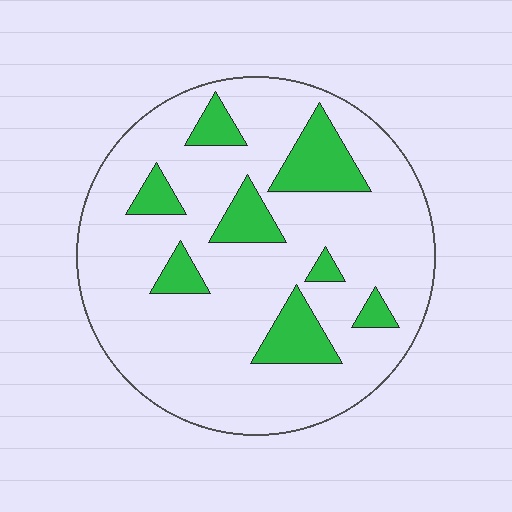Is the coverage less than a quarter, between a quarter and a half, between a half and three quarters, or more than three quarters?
Less than a quarter.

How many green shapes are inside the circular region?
8.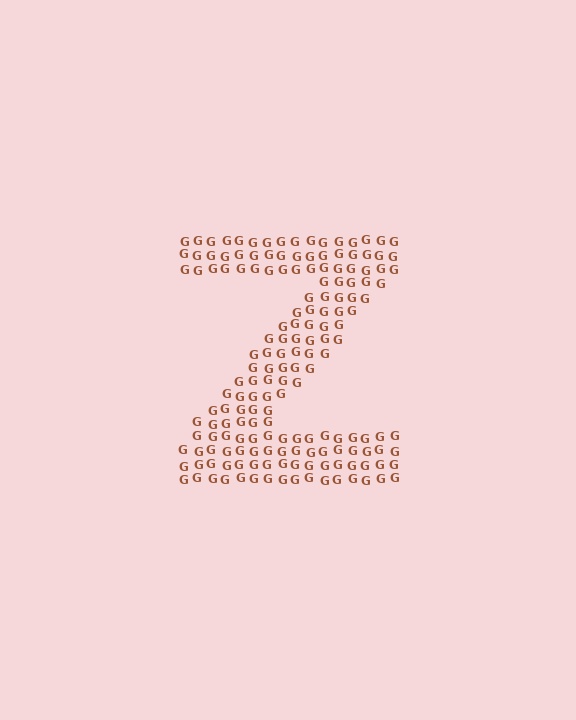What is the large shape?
The large shape is the letter Z.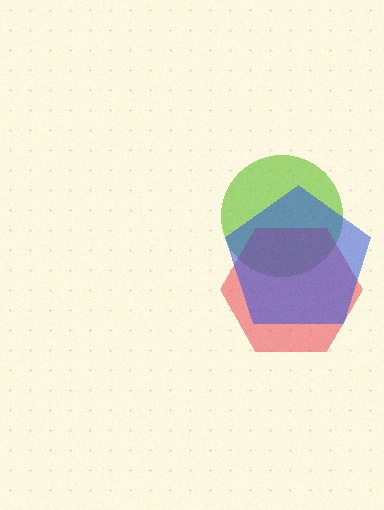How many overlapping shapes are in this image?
There are 3 overlapping shapes in the image.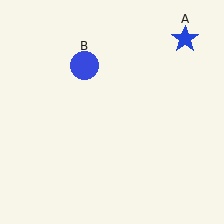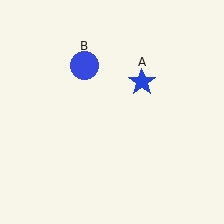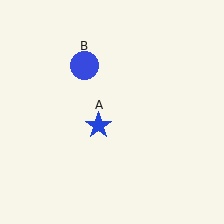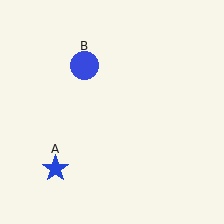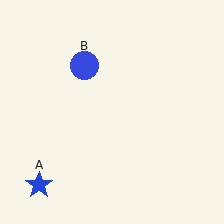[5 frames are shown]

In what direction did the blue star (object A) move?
The blue star (object A) moved down and to the left.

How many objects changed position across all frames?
1 object changed position: blue star (object A).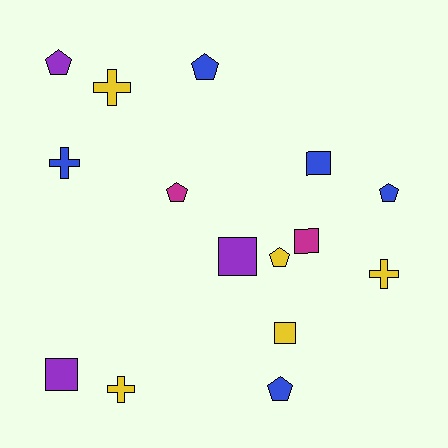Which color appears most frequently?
Yellow, with 5 objects.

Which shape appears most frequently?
Pentagon, with 6 objects.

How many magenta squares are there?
There is 1 magenta square.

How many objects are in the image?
There are 15 objects.